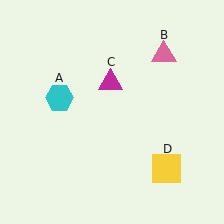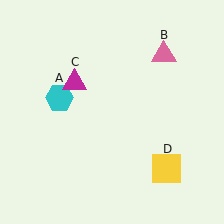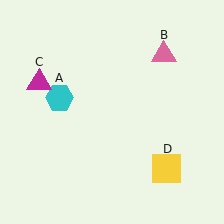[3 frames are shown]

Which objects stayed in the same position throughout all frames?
Cyan hexagon (object A) and pink triangle (object B) and yellow square (object D) remained stationary.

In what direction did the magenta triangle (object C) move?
The magenta triangle (object C) moved left.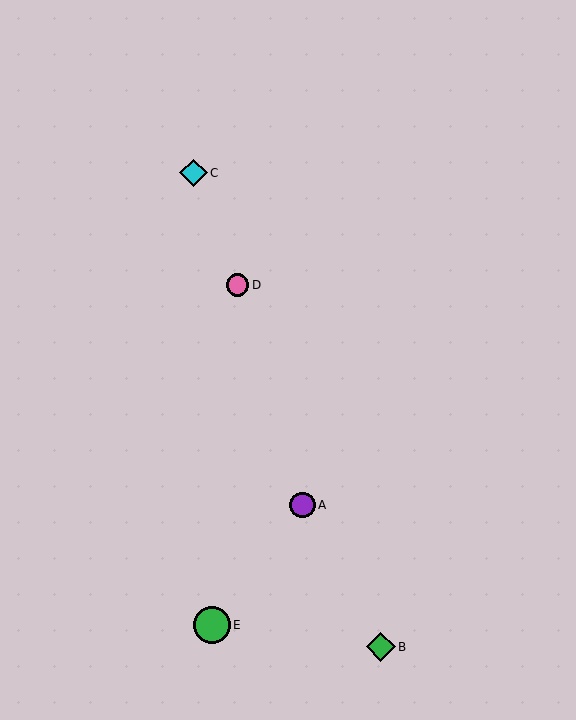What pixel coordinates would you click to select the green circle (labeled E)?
Click at (212, 625) to select the green circle E.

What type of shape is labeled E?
Shape E is a green circle.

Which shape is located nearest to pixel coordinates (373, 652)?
The green diamond (labeled B) at (381, 647) is nearest to that location.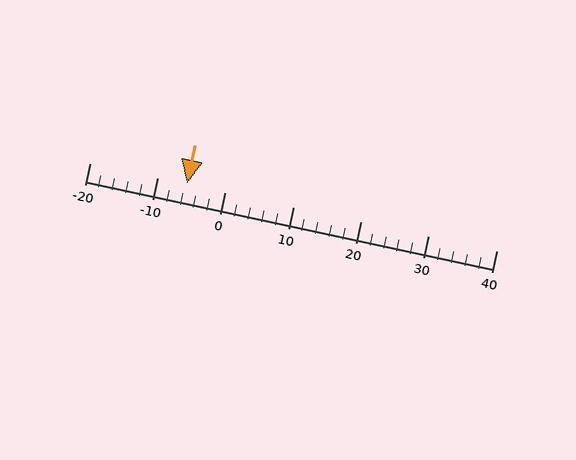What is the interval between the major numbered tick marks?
The major tick marks are spaced 10 units apart.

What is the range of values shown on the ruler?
The ruler shows values from -20 to 40.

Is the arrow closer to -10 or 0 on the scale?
The arrow is closer to -10.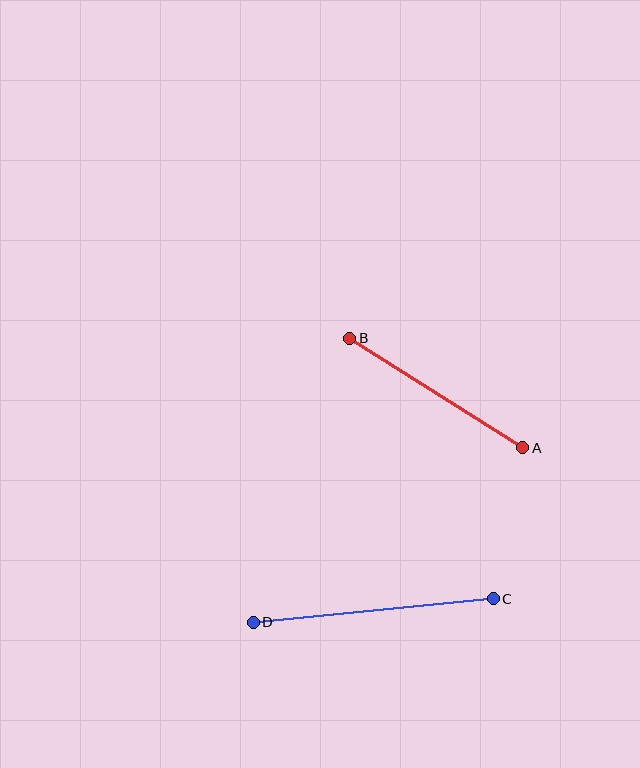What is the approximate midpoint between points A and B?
The midpoint is at approximately (436, 393) pixels.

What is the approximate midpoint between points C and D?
The midpoint is at approximately (373, 611) pixels.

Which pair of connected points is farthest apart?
Points C and D are farthest apart.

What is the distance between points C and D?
The distance is approximately 241 pixels.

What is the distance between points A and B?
The distance is approximately 205 pixels.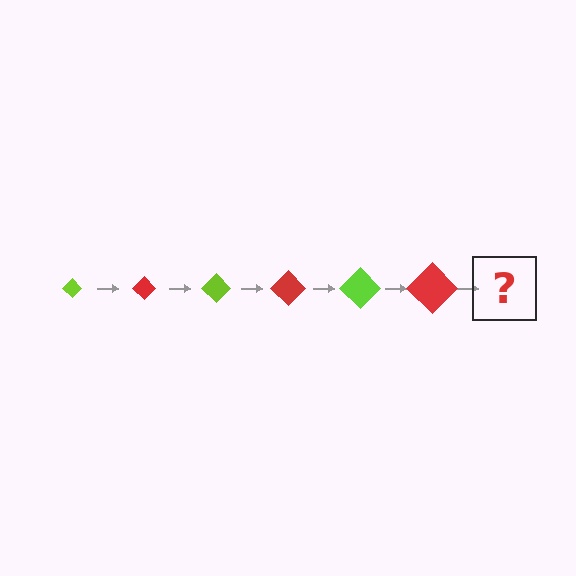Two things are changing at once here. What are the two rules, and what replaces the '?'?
The two rules are that the diamond grows larger each step and the color cycles through lime and red. The '?' should be a lime diamond, larger than the previous one.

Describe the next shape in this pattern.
It should be a lime diamond, larger than the previous one.